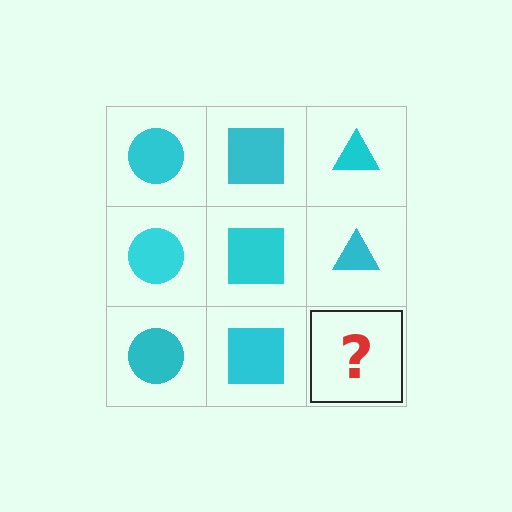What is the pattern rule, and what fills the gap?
The rule is that each column has a consistent shape. The gap should be filled with a cyan triangle.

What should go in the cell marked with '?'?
The missing cell should contain a cyan triangle.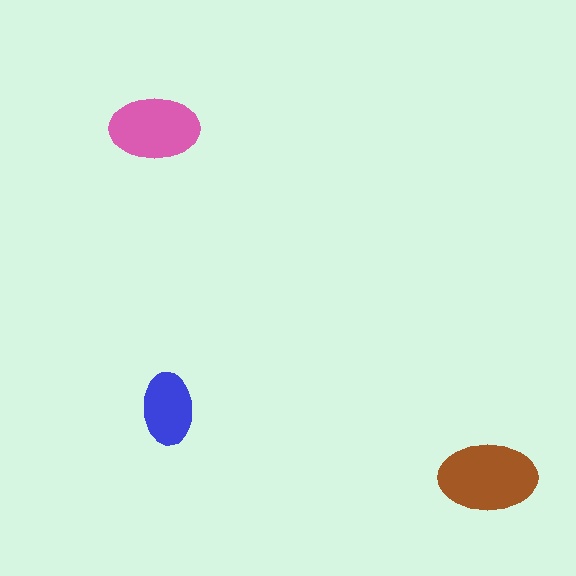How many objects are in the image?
There are 3 objects in the image.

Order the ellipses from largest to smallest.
the brown one, the pink one, the blue one.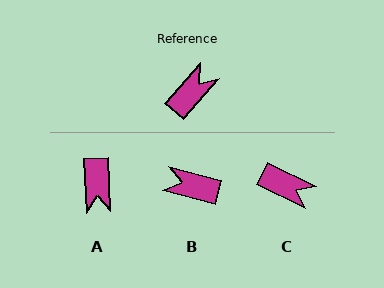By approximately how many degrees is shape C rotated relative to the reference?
Approximately 75 degrees clockwise.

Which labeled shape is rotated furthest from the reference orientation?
A, about 136 degrees away.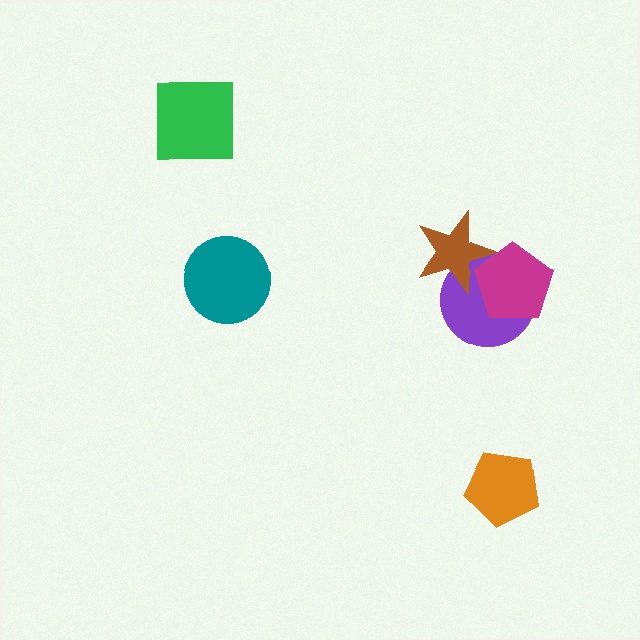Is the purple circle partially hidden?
Yes, it is partially covered by another shape.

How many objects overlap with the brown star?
2 objects overlap with the brown star.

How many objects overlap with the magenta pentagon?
2 objects overlap with the magenta pentagon.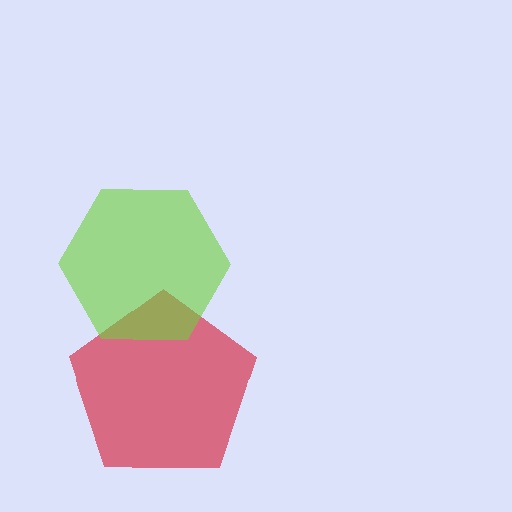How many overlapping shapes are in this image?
There are 2 overlapping shapes in the image.